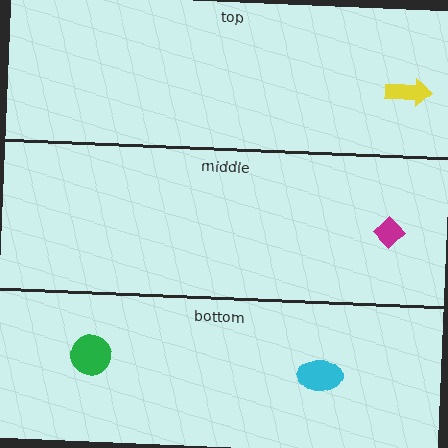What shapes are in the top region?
The yellow arrow.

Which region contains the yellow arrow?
The top region.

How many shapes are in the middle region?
1.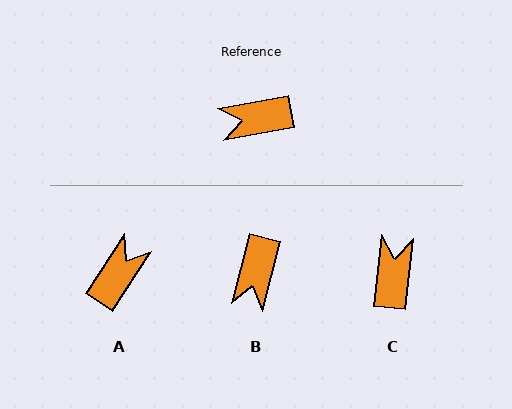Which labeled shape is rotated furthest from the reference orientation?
A, about 134 degrees away.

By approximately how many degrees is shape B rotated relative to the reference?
Approximately 65 degrees counter-clockwise.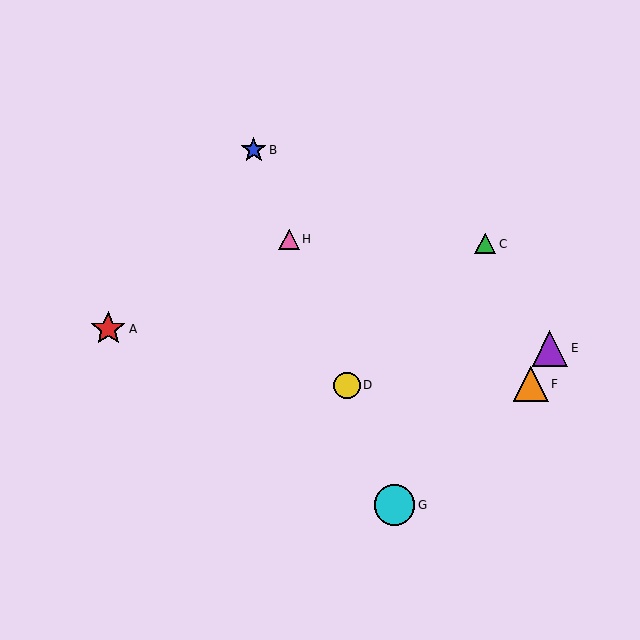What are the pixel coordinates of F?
Object F is at (531, 384).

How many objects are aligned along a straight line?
4 objects (B, D, G, H) are aligned along a straight line.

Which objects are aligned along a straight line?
Objects B, D, G, H are aligned along a straight line.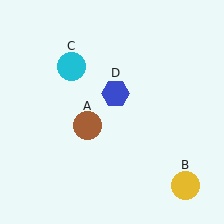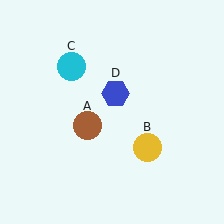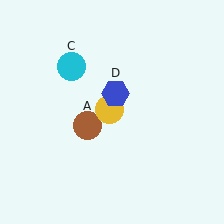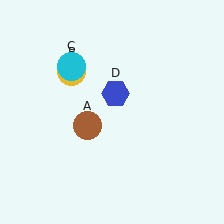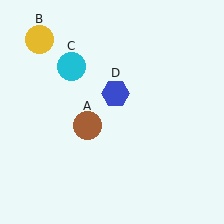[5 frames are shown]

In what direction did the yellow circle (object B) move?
The yellow circle (object B) moved up and to the left.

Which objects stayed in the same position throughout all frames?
Brown circle (object A) and cyan circle (object C) and blue hexagon (object D) remained stationary.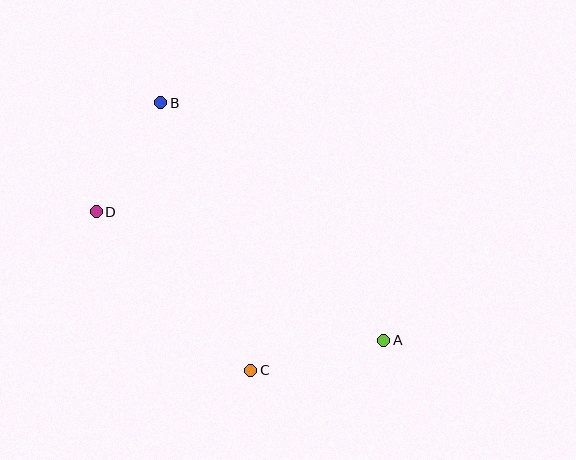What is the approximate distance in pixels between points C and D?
The distance between C and D is approximately 221 pixels.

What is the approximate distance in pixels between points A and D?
The distance between A and D is approximately 315 pixels.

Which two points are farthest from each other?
Points A and B are farthest from each other.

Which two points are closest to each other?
Points B and D are closest to each other.